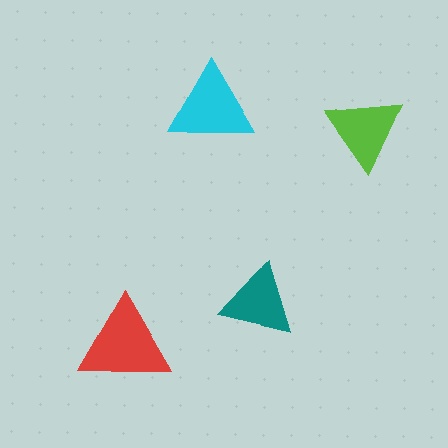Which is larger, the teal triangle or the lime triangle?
The lime one.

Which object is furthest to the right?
The lime triangle is rightmost.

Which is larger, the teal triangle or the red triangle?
The red one.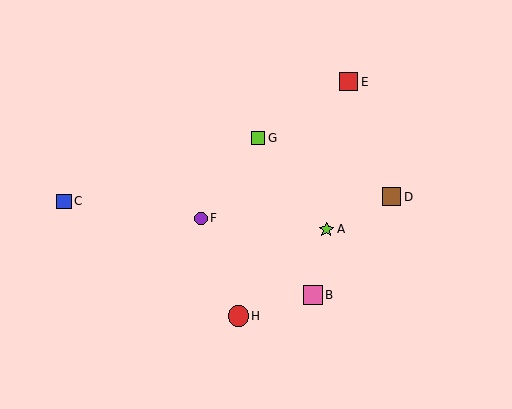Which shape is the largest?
The red circle (labeled H) is the largest.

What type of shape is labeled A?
Shape A is a lime star.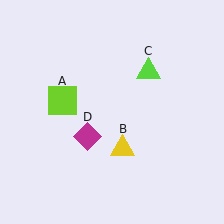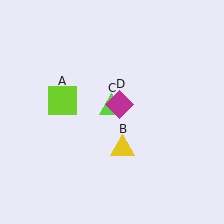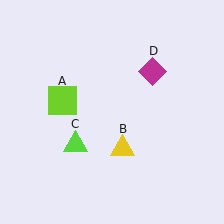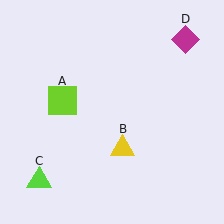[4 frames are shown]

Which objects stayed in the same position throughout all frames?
Lime square (object A) and yellow triangle (object B) remained stationary.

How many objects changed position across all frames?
2 objects changed position: lime triangle (object C), magenta diamond (object D).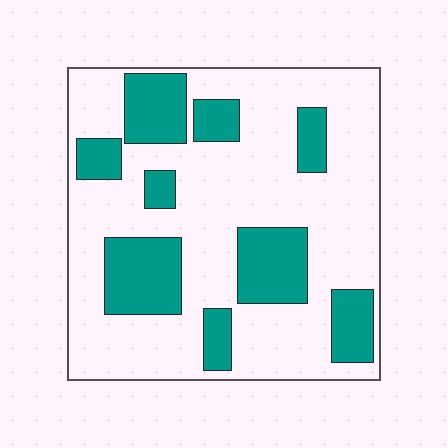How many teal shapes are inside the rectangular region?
9.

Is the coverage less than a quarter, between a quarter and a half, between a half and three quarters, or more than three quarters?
Between a quarter and a half.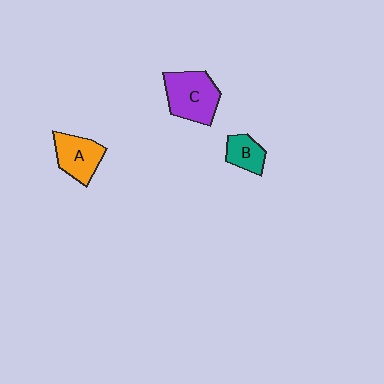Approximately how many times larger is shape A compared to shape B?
Approximately 1.5 times.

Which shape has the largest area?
Shape C (purple).